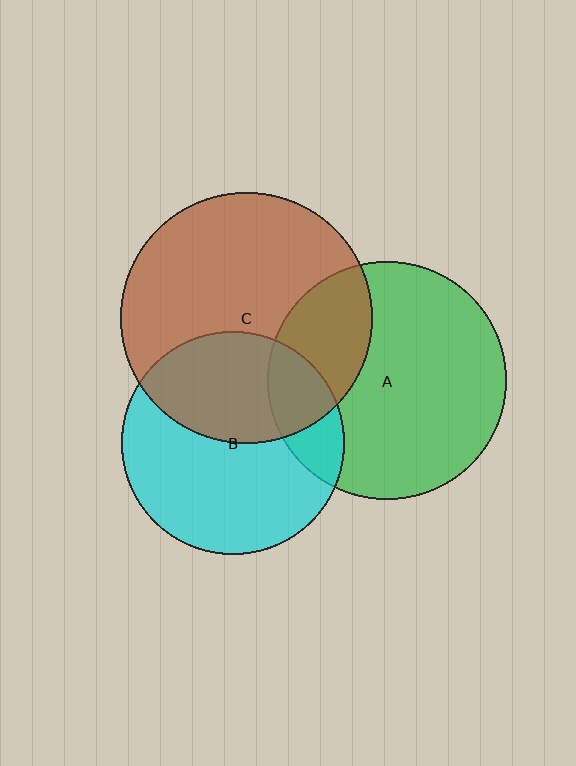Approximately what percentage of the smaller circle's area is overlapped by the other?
Approximately 25%.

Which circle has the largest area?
Circle C (brown).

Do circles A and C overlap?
Yes.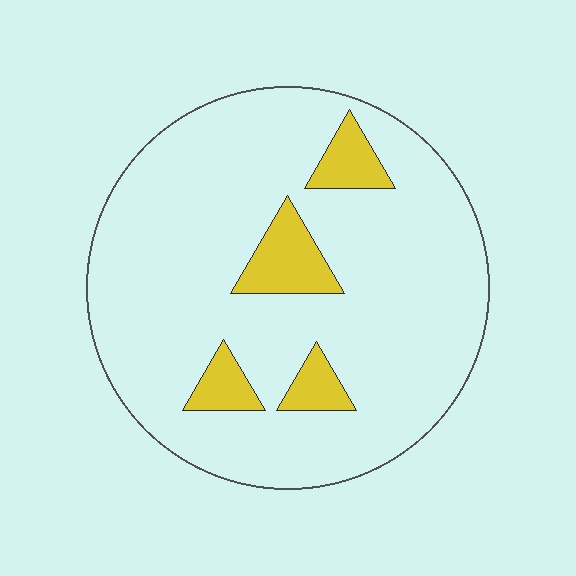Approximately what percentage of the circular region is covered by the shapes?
Approximately 10%.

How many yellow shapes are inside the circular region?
4.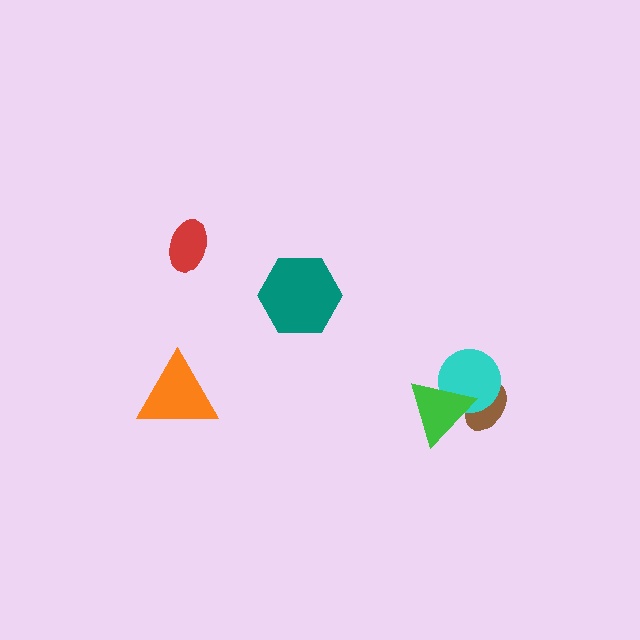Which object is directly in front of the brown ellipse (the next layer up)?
The cyan circle is directly in front of the brown ellipse.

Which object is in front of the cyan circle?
The green triangle is in front of the cyan circle.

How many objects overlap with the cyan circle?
2 objects overlap with the cyan circle.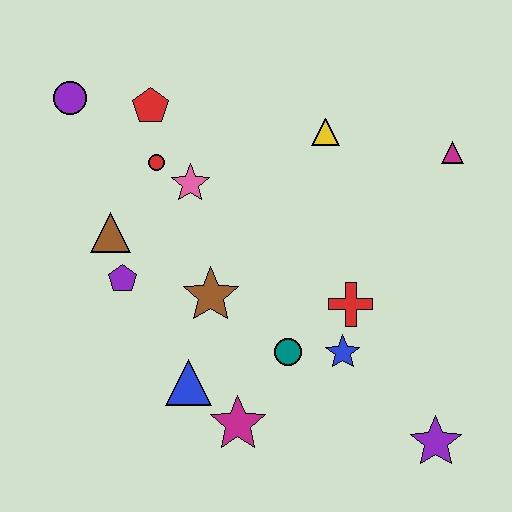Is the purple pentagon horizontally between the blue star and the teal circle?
No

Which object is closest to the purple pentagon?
The brown triangle is closest to the purple pentagon.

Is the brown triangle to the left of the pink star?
Yes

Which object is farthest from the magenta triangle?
The purple circle is farthest from the magenta triangle.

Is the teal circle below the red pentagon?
Yes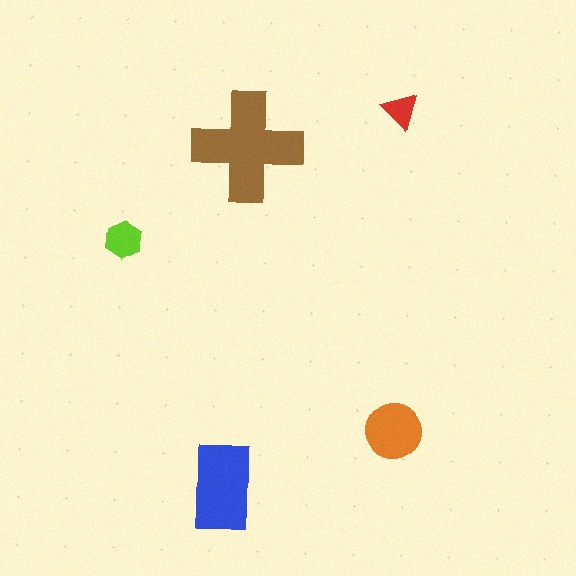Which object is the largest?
The brown cross.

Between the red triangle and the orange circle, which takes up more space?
The orange circle.